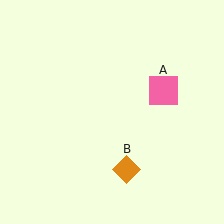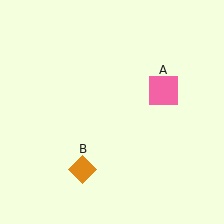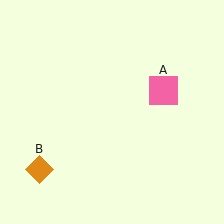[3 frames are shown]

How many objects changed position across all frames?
1 object changed position: orange diamond (object B).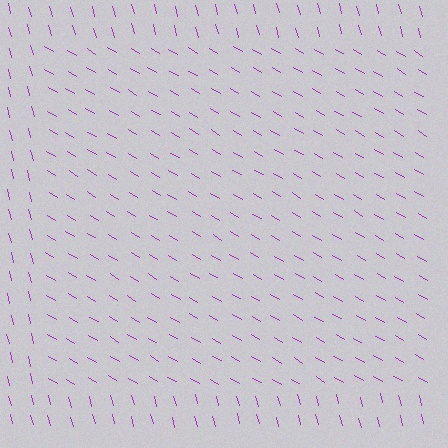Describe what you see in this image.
The image is filled with small purple line segments. A rectangle region in the image has lines oriented differently from the surrounding lines, creating a visible texture boundary.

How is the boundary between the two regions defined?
The boundary is defined purely by a change in line orientation (approximately 45 degrees difference). All lines are the same color and thickness.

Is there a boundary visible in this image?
Yes, there is a texture boundary formed by a change in line orientation.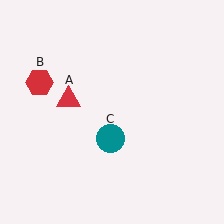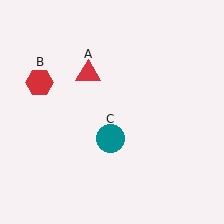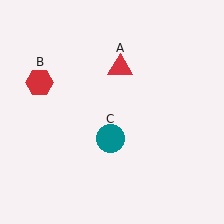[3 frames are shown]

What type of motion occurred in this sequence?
The red triangle (object A) rotated clockwise around the center of the scene.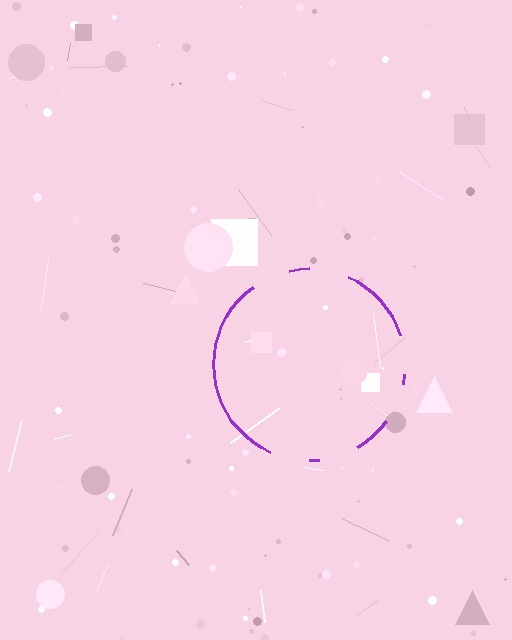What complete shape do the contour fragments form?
The contour fragments form a circle.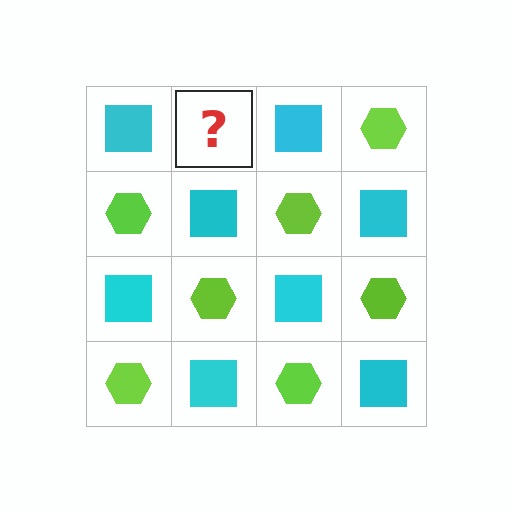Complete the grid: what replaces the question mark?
The question mark should be replaced with a lime hexagon.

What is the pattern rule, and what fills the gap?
The rule is that it alternates cyan square and lime hexagon in a checkerboard pattern. The gap should be filled with a lime hexagon.